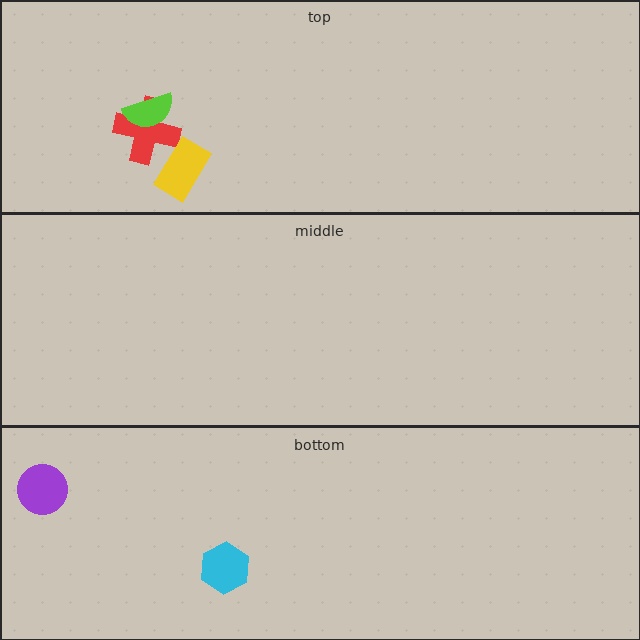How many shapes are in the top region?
3.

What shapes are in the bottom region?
The cyan hexagon, the purple circle.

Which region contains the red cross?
The top region.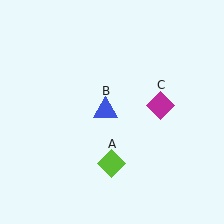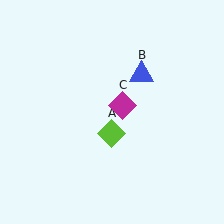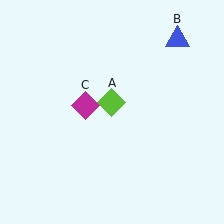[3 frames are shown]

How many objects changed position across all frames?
3 objects changed position: lime diamond (object A), blue triangle (object B), magenta diamond (object C).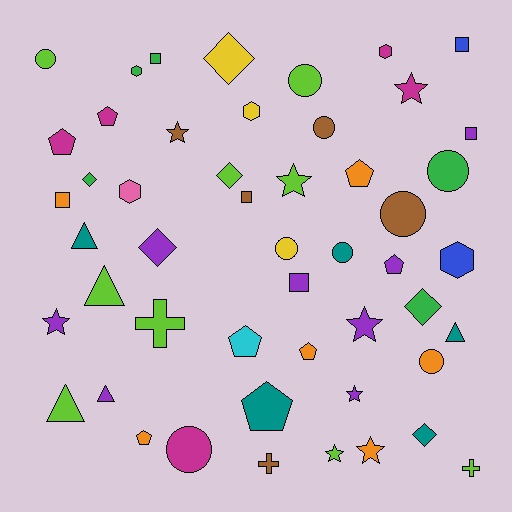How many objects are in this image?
There are 50 objects.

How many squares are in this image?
There are 6 squares.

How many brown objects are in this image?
There are 5 brown objects.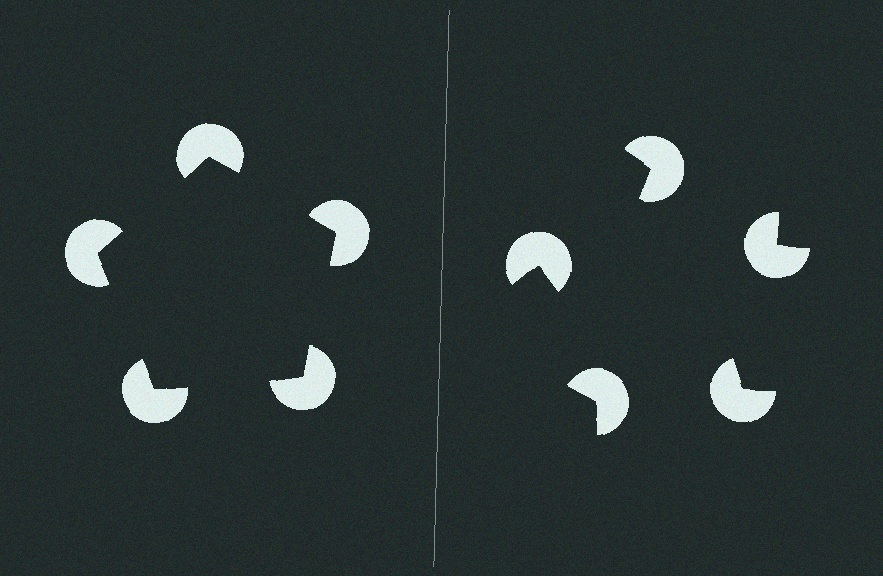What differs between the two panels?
The pac-man discs are positioned identically on both sides; only the wedge orientations differ. On the left they align to a pentagon; on the right they are misaligned.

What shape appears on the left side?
An illusory pentagon.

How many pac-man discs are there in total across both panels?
10 — 5 on each side.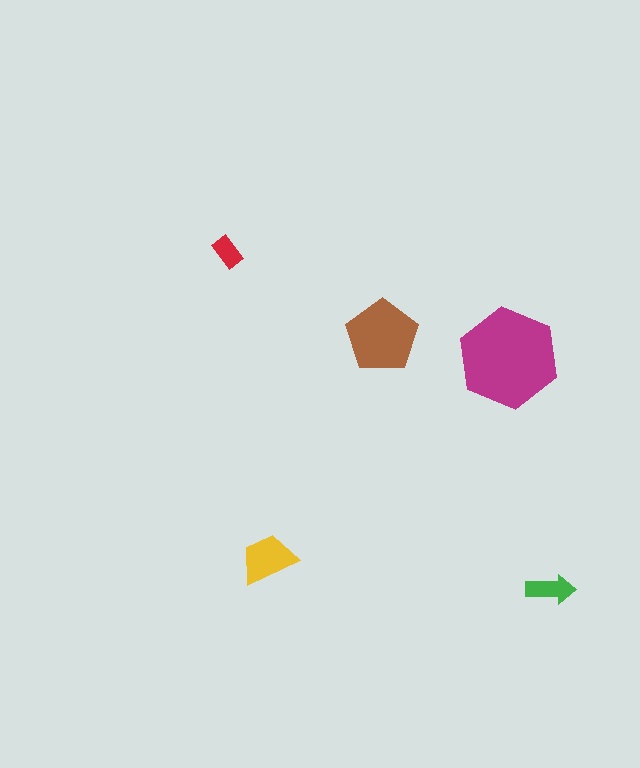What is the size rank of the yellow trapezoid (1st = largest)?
3rd.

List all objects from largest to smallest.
The magenta hexagon, the brown pentagon, the yellow trapezoid, the green arrow, the red rectangle.